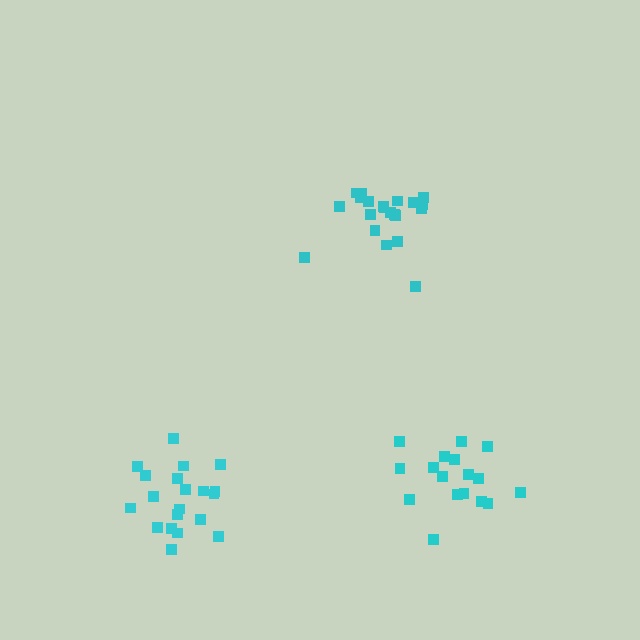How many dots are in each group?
Group 1: 17 dots, Group 2: 21 dots, Group 3: 20 dots (58 total).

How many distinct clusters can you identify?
There are 3 distinct clusters.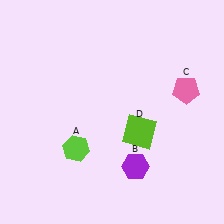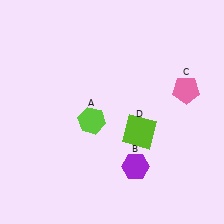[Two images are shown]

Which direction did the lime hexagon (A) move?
The lime hexagon (A) moved up.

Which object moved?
The lime hexagon (A) moved up.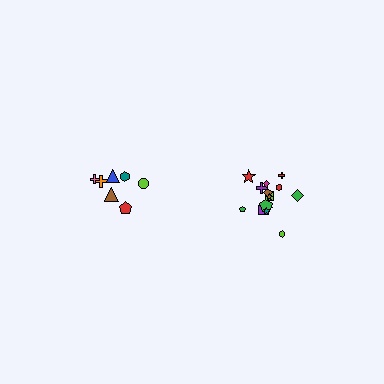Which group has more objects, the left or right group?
The right group.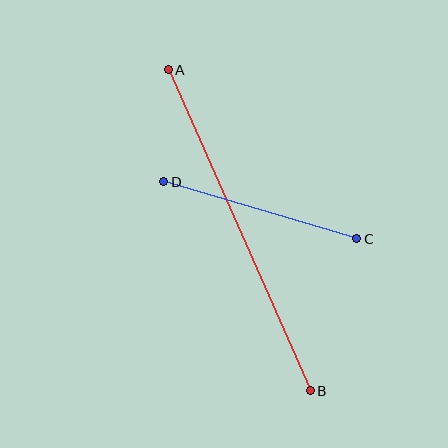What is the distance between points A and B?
The distance is approximately 351 pixels.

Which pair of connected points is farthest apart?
Points A and B are farthest apart.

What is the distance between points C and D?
The distance is approximately 202 pixels.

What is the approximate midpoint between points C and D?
The midpoint is at approximately (260, 210) pixels.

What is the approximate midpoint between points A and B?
The midpoint is at approximately (239, 230) pixels.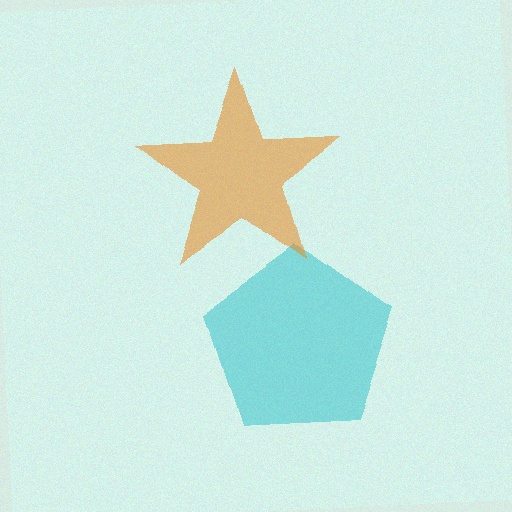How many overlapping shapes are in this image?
There are 2 overlapping shapes in the image.